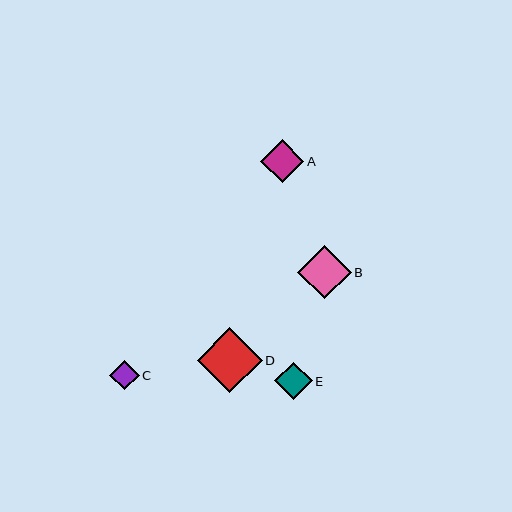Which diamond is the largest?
Diamond D is the largest with a size of approximately 65 pixels.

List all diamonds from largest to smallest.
From largest to smallest: D, B, A, E, C.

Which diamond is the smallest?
Diamond C is the smallest with a size of approximately 30 pixels.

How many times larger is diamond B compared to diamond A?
Diamond B is approximately 1.2 times the size of diamond A.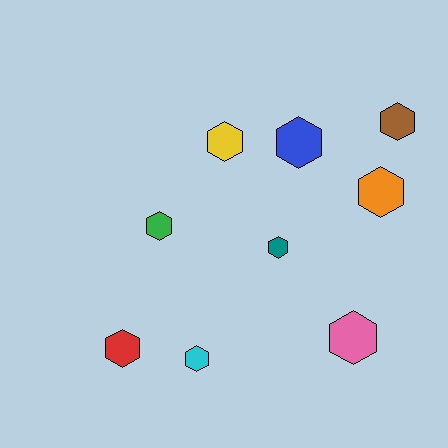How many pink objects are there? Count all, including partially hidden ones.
There is 1 pink object.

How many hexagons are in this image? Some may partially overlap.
There are 9 hexagons.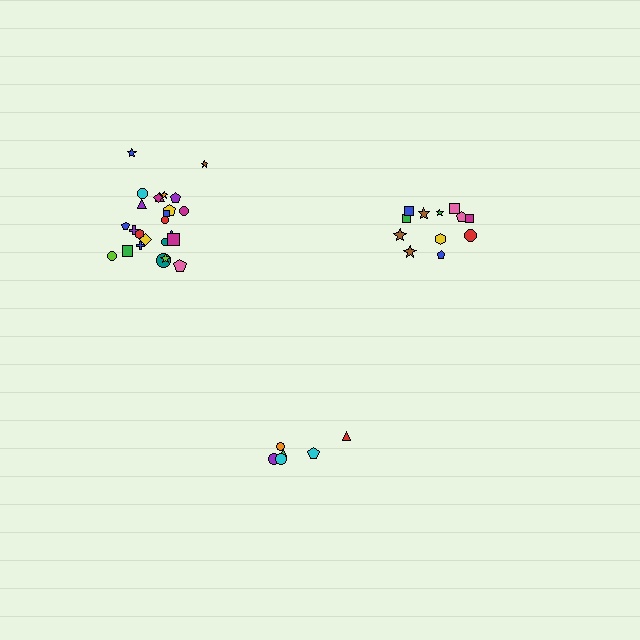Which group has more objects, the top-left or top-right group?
The top-left group.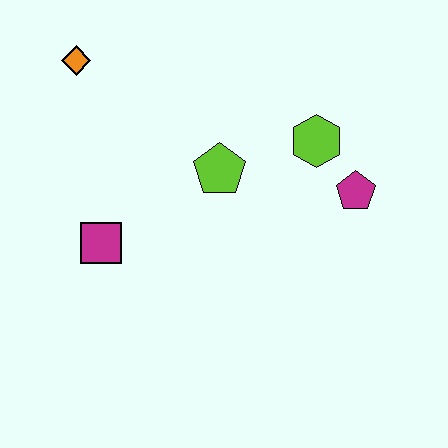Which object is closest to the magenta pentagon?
The lime hexagon is closest to the magenta pentagon.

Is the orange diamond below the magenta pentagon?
No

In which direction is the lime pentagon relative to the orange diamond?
The lime pentagon is to the right of the orange diamond.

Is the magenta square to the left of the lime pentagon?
Yes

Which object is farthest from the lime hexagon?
The orange diamond is farthest from the lime hexagon.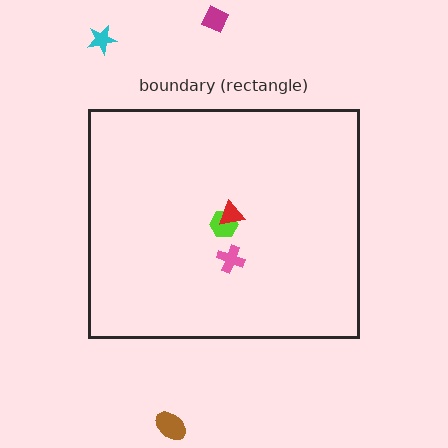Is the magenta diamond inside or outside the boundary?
Outside.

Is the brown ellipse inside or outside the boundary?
Outside.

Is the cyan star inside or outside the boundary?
Outside.